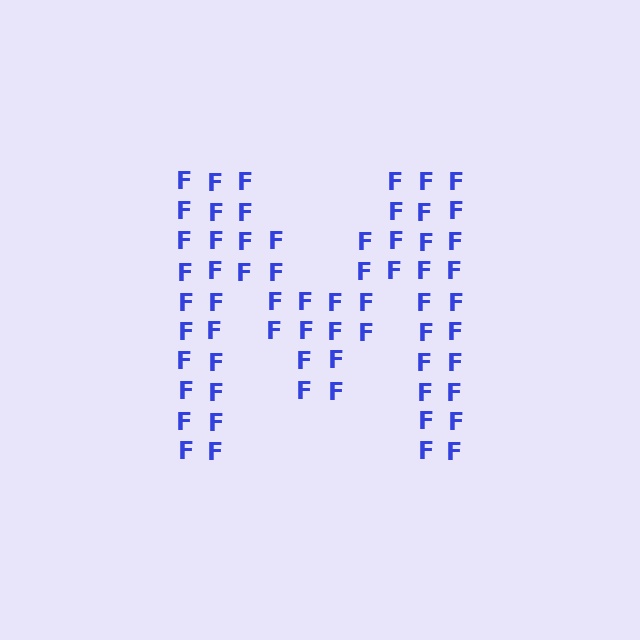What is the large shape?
The large shape is the letter M.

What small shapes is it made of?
It is made of small letter F's.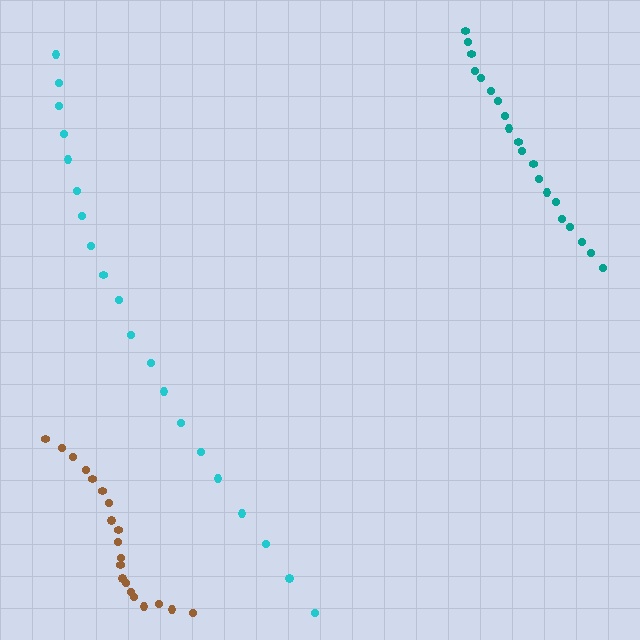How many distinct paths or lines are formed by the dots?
There are 3 distinct paths.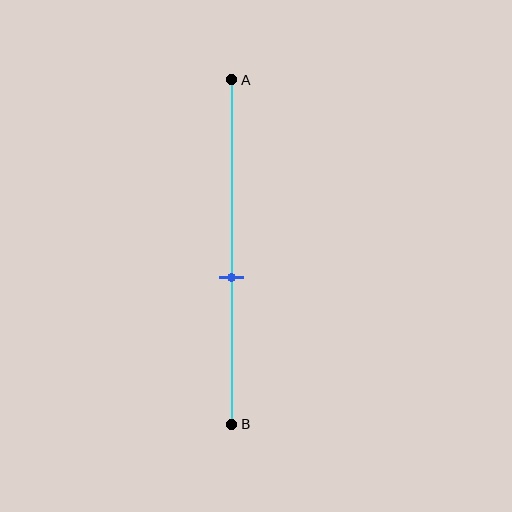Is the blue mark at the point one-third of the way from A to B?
No, the mark is at about 60% from A, not at the 33% one-third point.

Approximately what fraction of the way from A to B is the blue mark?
The blue mark is approximately 60% of the way from A to B.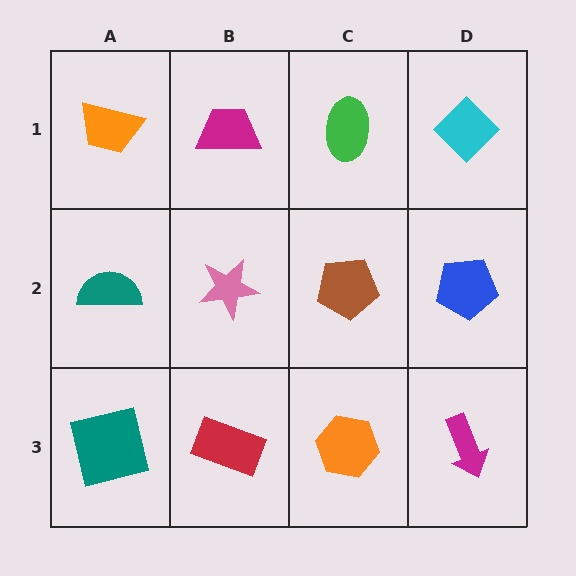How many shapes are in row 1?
4 shapes.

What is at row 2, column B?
A pink star.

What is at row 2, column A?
A teal semicircle.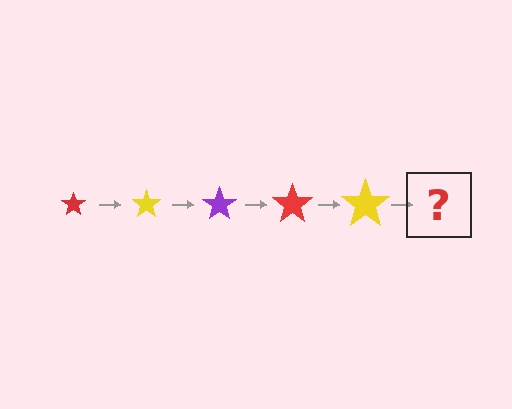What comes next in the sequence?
The next element should be a purple star, larger than the previous one.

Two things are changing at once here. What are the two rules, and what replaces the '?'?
The two rules are that the star grows larger each step and the color cycles through red, yellow, and purple. The '?' should be a purple star, larger than the previous one.